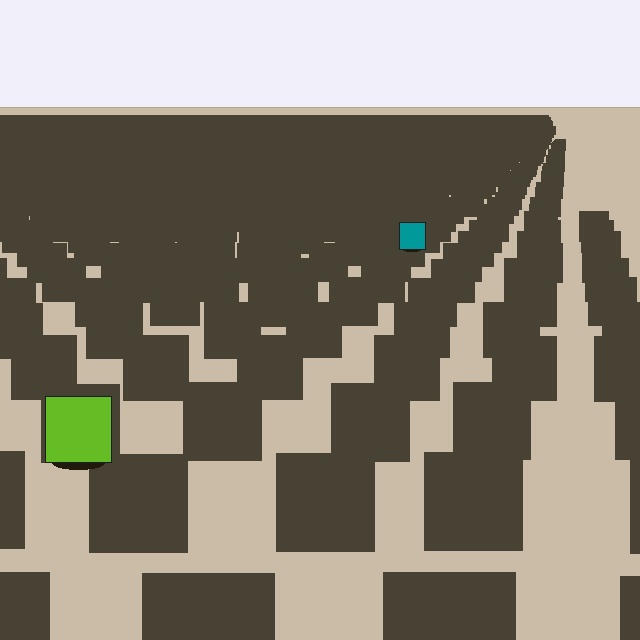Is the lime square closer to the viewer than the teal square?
Yes. The lime square is closer — you can tell from the texture gradient: the ground texture is coarser near it.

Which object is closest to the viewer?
The lime square is closest. The texture marks near it are larger and more spread out.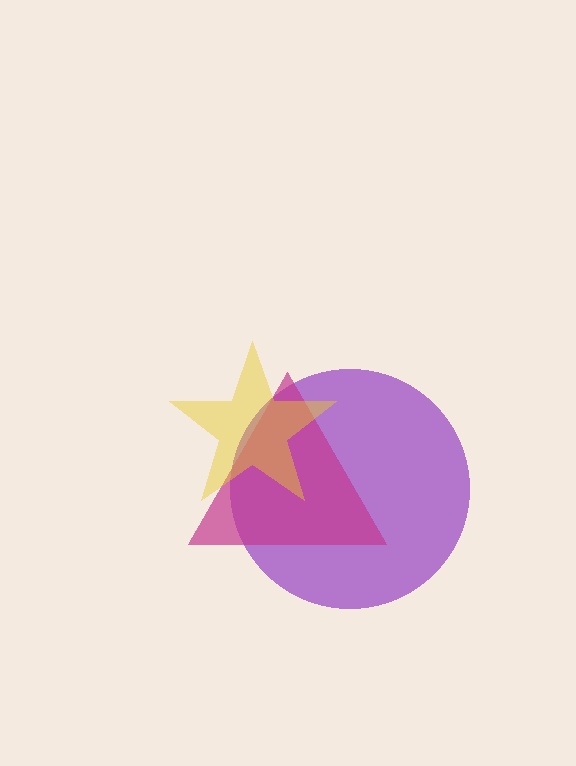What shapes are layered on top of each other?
The layered shapes are: a purple circle, a magenta triangle, a yellow star.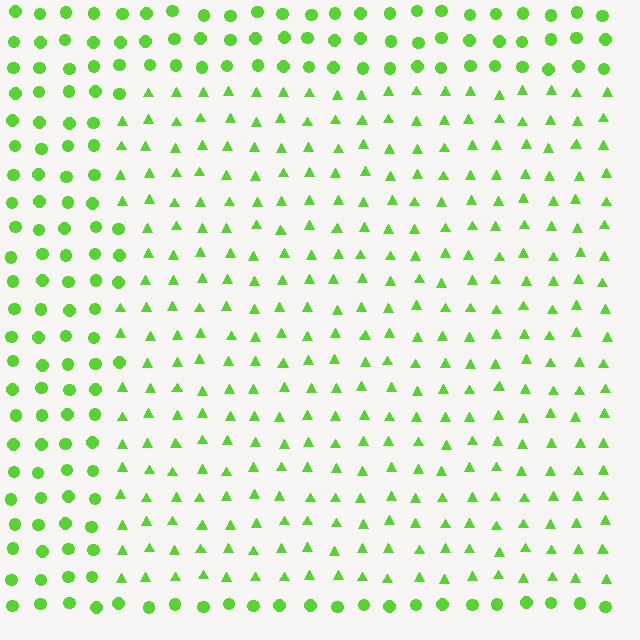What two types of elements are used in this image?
The image uses triangles inside the rectangle region and circles outside it.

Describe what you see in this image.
The image is filled with small lime elements arranged in a uniform grid. A rectangle-shaped region contains triangles, while the surrounding area contains circles. The boundary is defined purely by the change in element shape.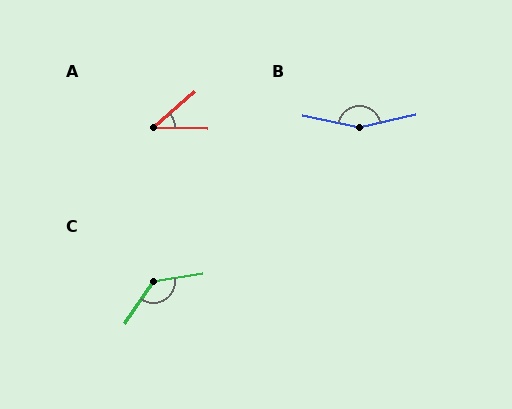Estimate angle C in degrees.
Approximately 134 degrees.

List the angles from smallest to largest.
A (42°), C (134°), B (156°).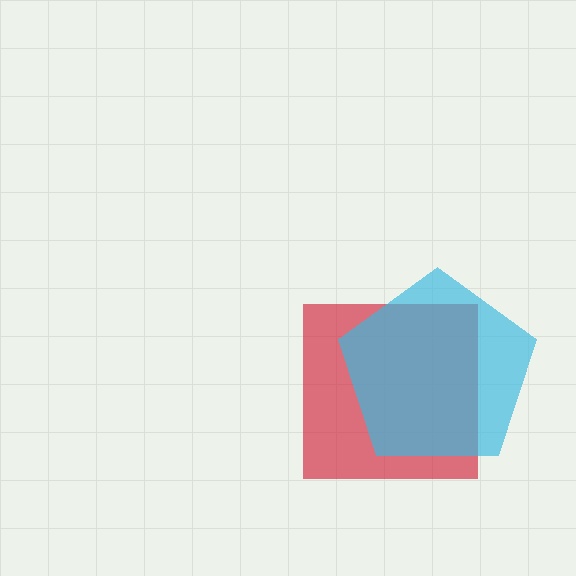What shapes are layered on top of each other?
The layered shapes are: a red square, a cyan pentagon.